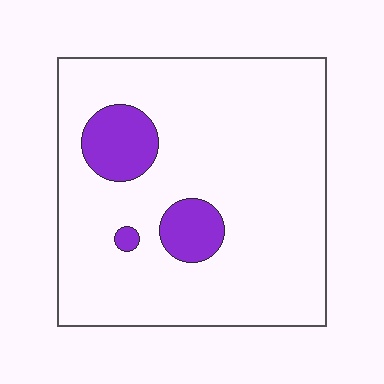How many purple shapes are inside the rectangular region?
3.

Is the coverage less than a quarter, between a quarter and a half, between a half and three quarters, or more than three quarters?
Less than a quarter.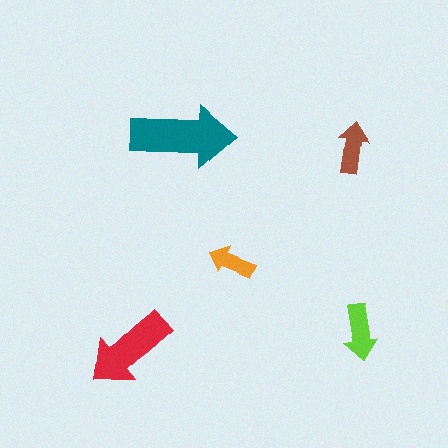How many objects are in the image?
There are 5 objects in the image.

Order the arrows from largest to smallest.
the teal one, the red one, the lime one, the brown one, the orange one.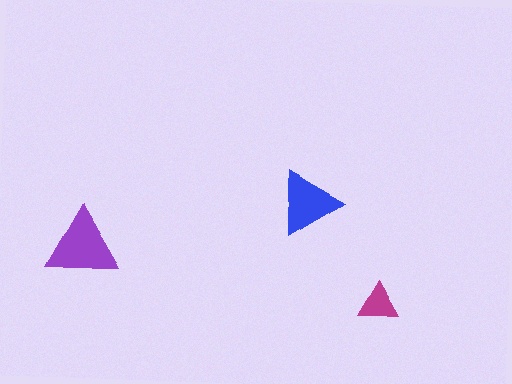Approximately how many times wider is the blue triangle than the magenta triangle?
About 1.5 times wider.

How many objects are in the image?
There are 3 objects in the image.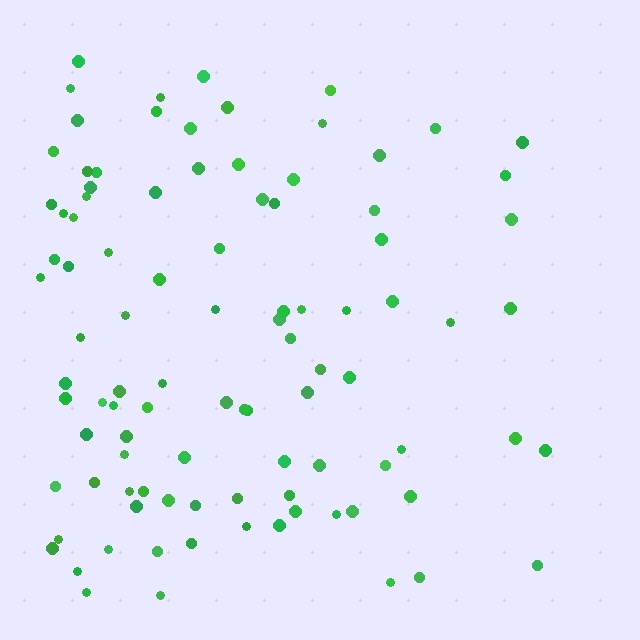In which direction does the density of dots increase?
From right to left, with the left side densest.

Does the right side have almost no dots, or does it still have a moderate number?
Still a moderate number, just noticeably fewer than the left.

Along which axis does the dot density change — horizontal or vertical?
Horizontal.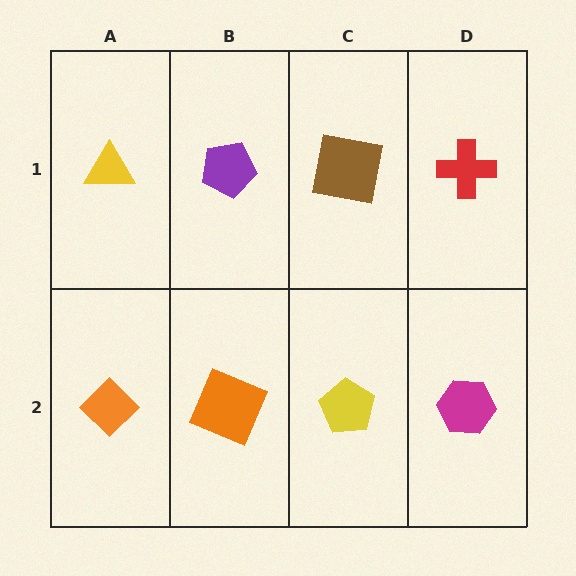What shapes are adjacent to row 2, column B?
A purple pentagon (row 1, column B), an orange diamond (row 2, column A), a yellow pentagon (row 2, column C).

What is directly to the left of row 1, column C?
A purple pentagon.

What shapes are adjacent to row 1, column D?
A magenta hexagon (row 2, column D), a brown square (row 1, column C).